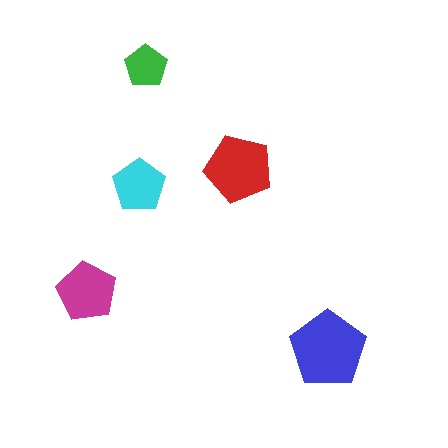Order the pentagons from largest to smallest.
the blue one, the red one, the magenta one, the cyan one, the green one.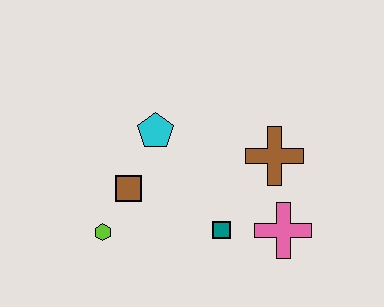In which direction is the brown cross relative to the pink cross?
The brown cross is above the pink cross.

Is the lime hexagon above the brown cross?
No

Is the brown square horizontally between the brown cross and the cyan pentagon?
No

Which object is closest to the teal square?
The pink cross is closest to the teal square.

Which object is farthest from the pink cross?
The lime hexagon is farthest from the pink cross.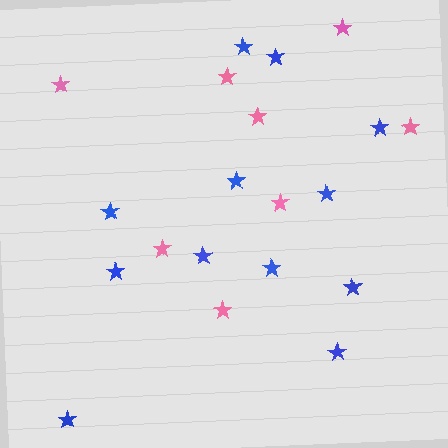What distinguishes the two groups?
There are 2 groups: one group of pink stars (8) and one group of blue stars (12).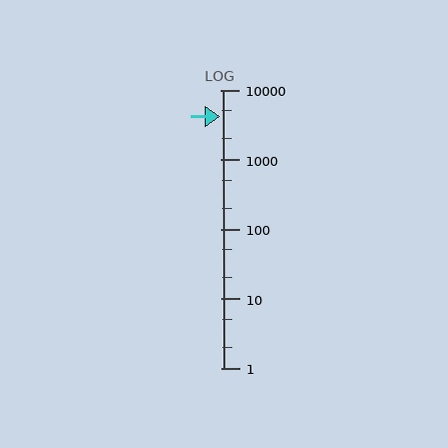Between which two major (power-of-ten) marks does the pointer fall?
The pointer is between 1000 and 10000.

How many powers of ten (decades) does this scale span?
The scale spans 4 decades, from 1 to 10000.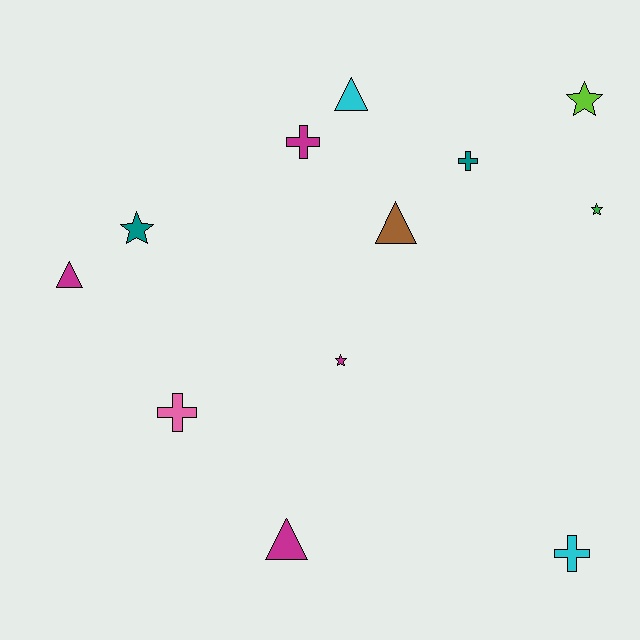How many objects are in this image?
There are 12 objects.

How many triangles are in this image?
There are 4 triangles.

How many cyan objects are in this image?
There are 2 cyan objects.